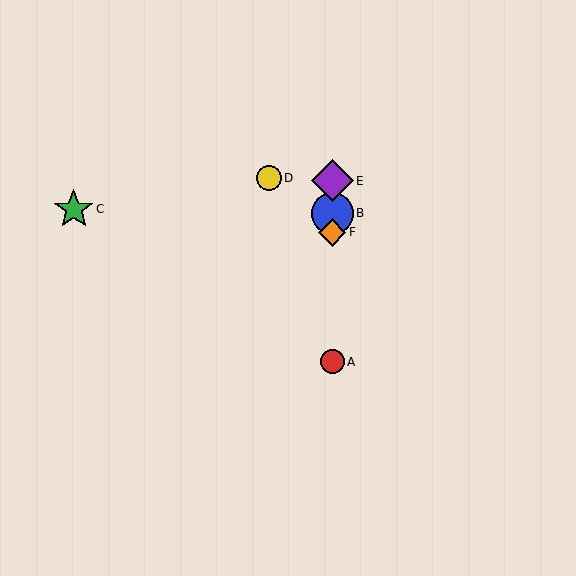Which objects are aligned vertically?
Objects A, B, E, F are aligned vertically.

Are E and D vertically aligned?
No, E is at x≈332 and D is at x≈269.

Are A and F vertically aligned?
Yes, both are at x≈332.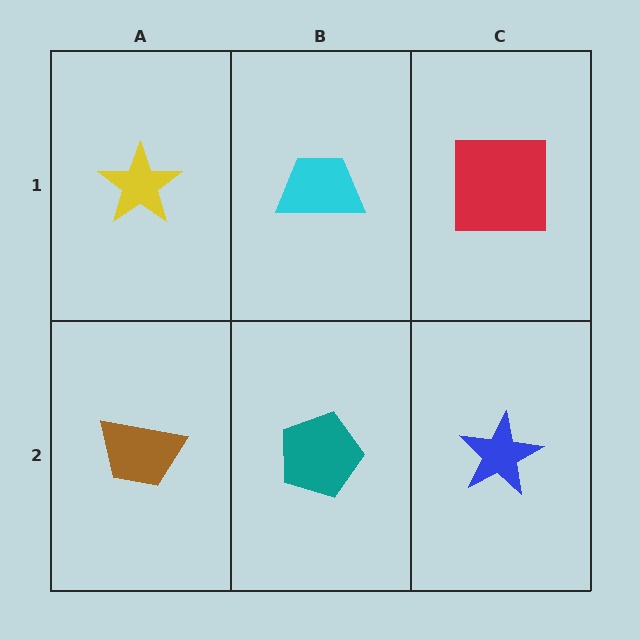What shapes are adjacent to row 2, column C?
A red square (row 1, column C), a teal pentagon (row 2, column B).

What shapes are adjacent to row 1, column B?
A teal pentagon (row 2, column B), a yellow star (row 1, column A), a red square (row 1, column C).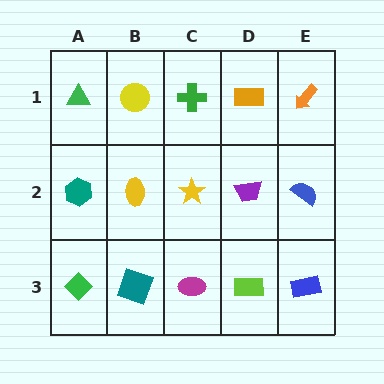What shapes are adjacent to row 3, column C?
A yellow star (row 2, column C), a teal square (row 3, column B), a lime rectangle (row 3, column D).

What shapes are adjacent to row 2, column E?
An orange arrow (row 1, column E), a blue rectangle (row 3, column E), a purple trapezoid (row 2, column D).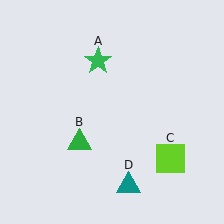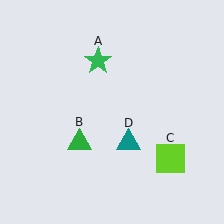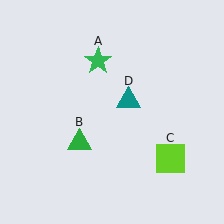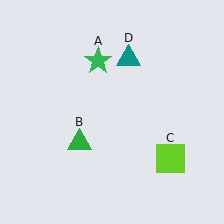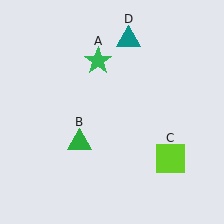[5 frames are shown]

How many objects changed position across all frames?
1 object changed position: teal triangle (object D).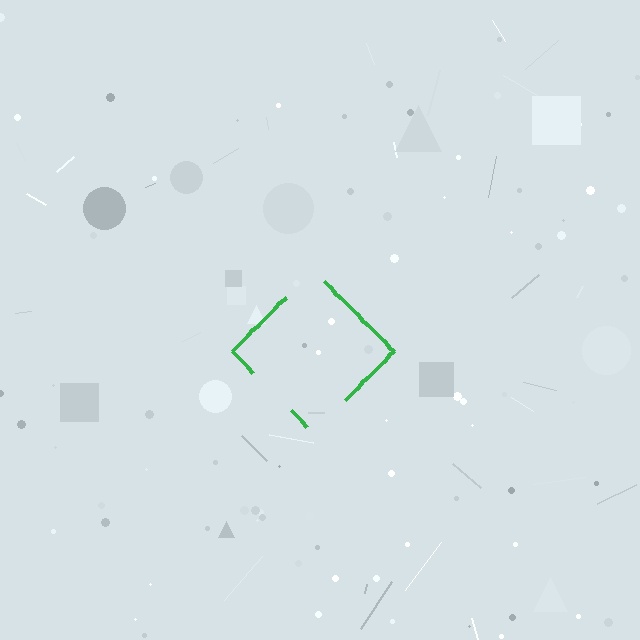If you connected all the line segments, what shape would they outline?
They would outline a diamond.